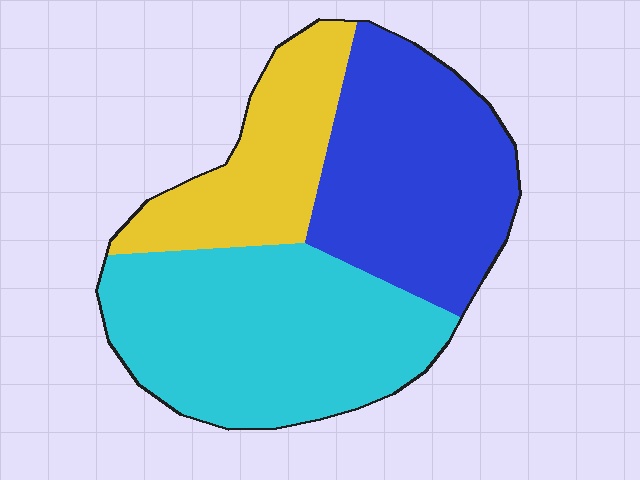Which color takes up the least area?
Yellow, at roughly 20%.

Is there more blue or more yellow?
Blue.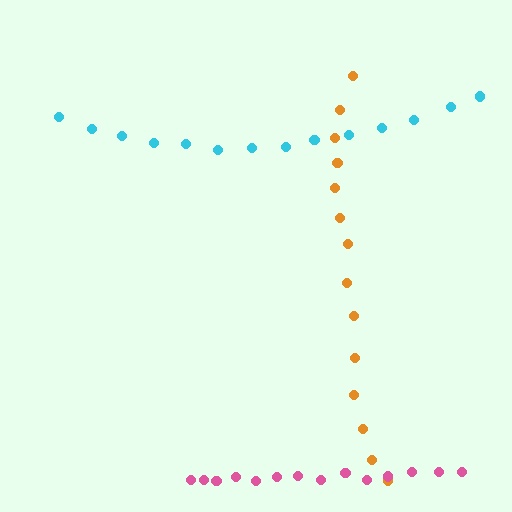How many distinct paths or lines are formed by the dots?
There are 3 distinct paths.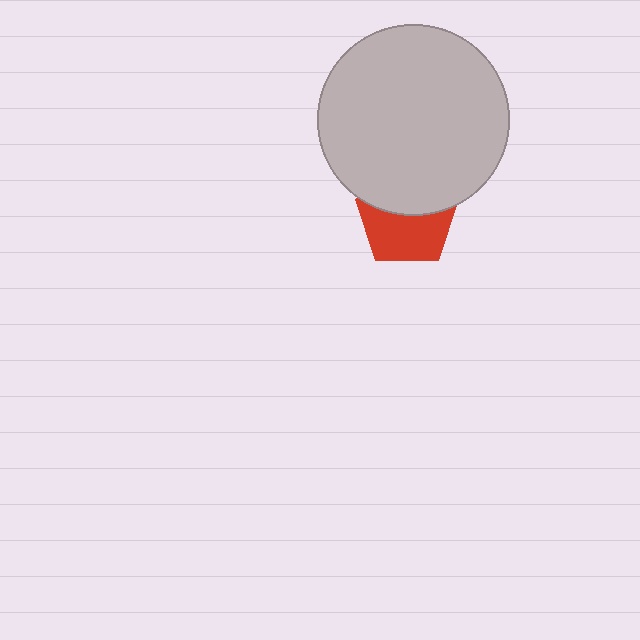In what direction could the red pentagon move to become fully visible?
The red pentagon could move down. That would shift it out from behind the light gray circle entirely.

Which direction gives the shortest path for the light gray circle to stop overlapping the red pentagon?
Moving up gives the shortest separation.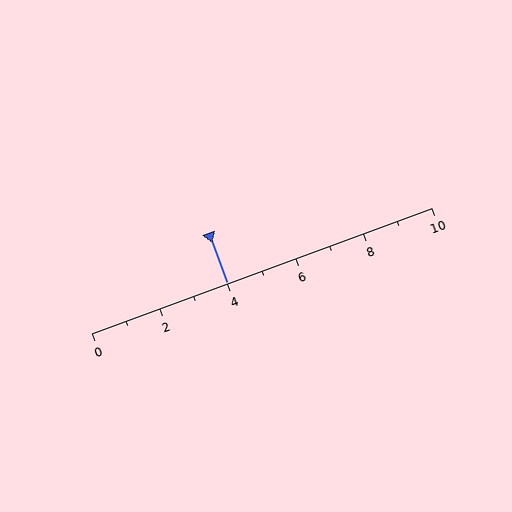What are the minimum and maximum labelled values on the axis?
The axis runs from 0 to 10.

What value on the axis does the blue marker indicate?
The marker indicates approximately 4.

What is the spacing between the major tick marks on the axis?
The major ticks are spaced 2 apart.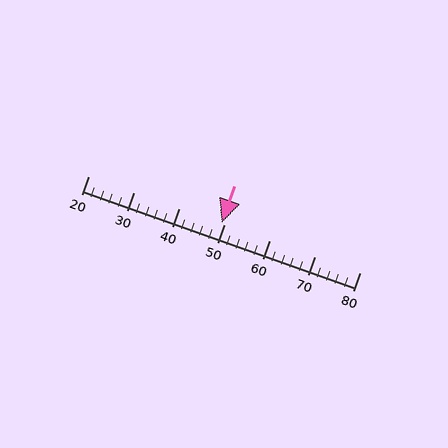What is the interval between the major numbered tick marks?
The major tick marks are spaced 10 units apart.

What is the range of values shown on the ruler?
The ruler shows values from 20 to 80.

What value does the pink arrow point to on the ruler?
The pink arrow points to approximately 49.